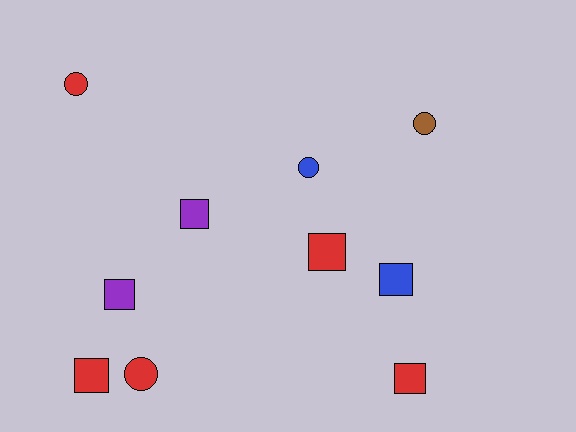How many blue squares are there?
There is 1 blue square.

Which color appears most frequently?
Red, with 5 objects.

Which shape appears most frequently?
Square, with 6 objects.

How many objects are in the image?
There are 10 objects.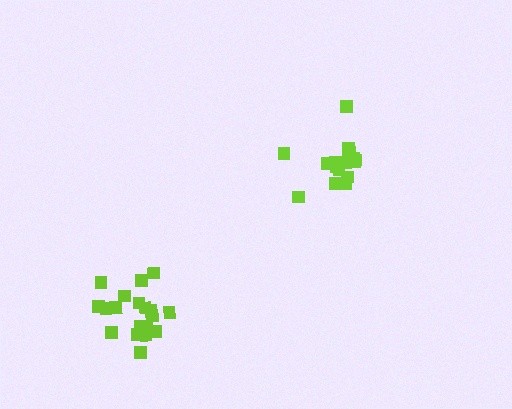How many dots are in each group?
Group 1: 18 dots, Group 2: 19 dots (37 total).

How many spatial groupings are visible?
There are 2 spatial groupings.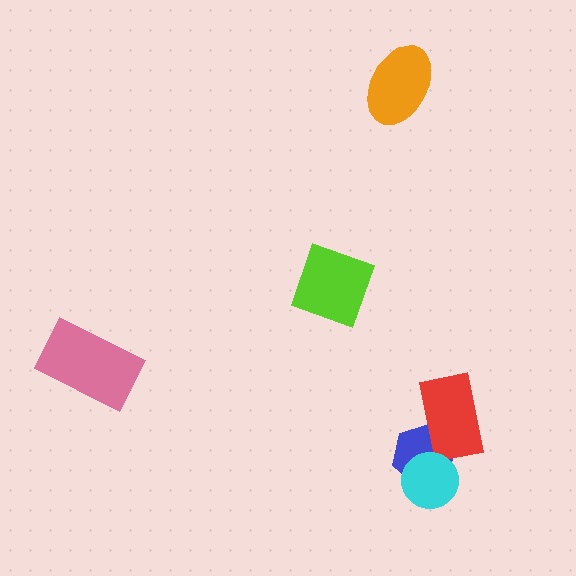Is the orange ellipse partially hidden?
No, no other shape covers it.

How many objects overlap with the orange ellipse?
0 objects overlap with the orange ellipse.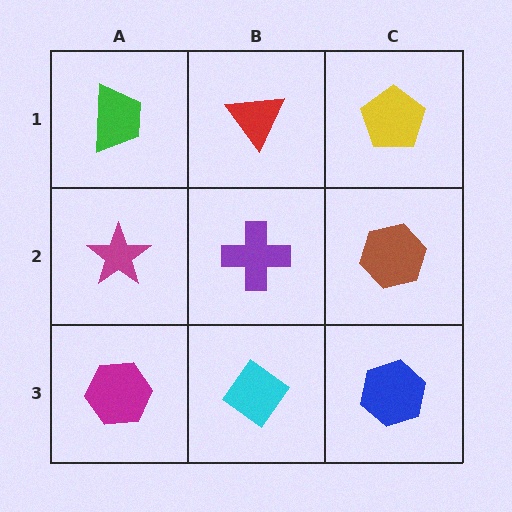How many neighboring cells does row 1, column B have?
3.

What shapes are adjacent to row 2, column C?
A yellow pentagon (row 1, column C), a blue hexagon (row 3, column C), a purple cross (row 2, column B).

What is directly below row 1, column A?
A magenta star.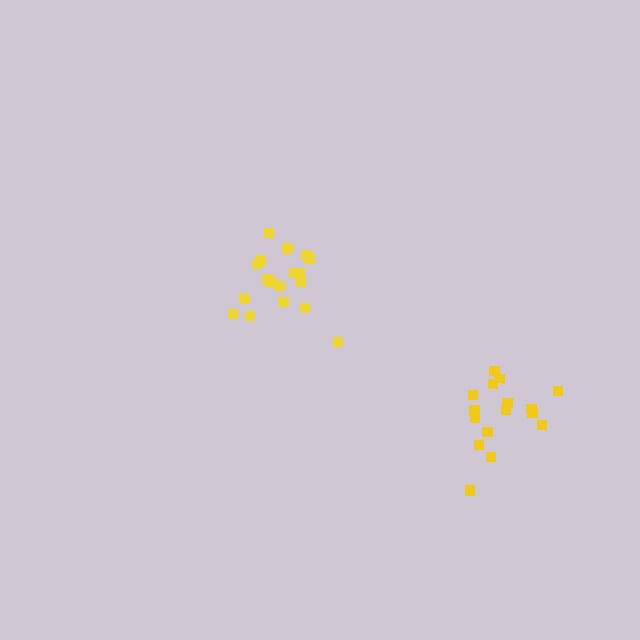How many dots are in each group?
Group 1: 18 dots, Group 2: 16 dots (34 total).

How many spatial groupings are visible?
There are 2 spatial groupings.